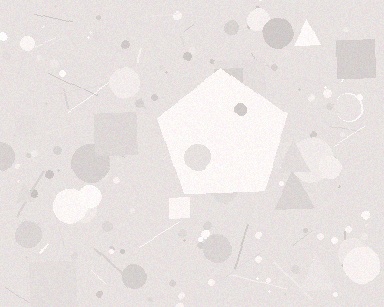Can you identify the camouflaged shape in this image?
The camouflaged shape is a pentagon.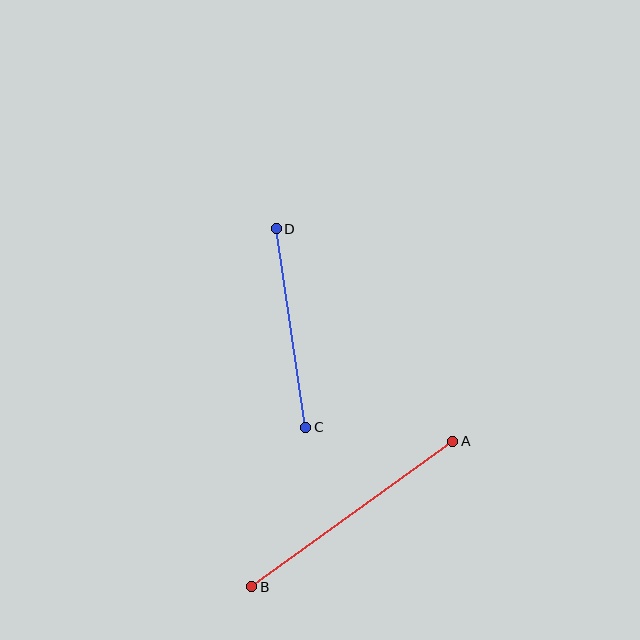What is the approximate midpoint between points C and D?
The midpoint is at approximately (291, 328) pixels.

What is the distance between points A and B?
The distance is approximately 249 pixels.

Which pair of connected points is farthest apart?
Points A and B are farthest apart.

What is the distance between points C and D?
The distance is approximately 200 pixels.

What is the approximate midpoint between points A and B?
The midpoint is at approximately (352, 514) pixels.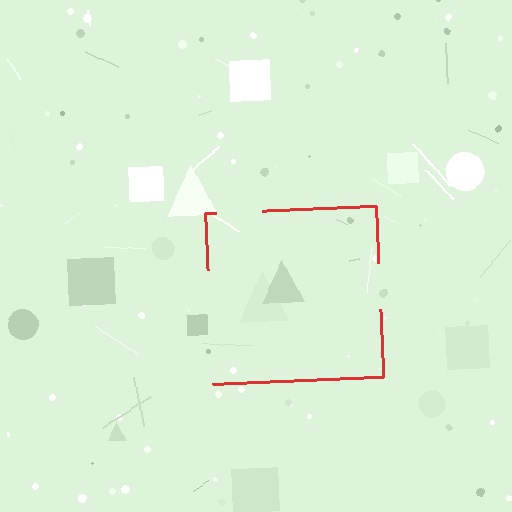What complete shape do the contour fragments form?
The contour fragments form a square.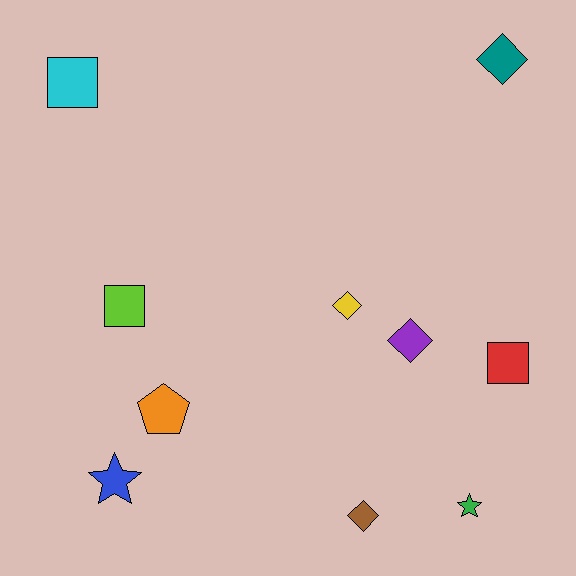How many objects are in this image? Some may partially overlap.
There are 10 objects.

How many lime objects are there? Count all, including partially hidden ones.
There is 1 lime object.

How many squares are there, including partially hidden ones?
There are 3 squares.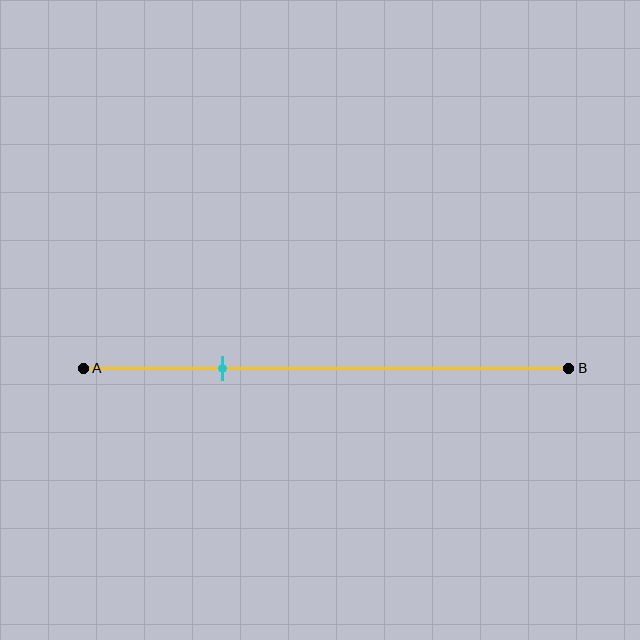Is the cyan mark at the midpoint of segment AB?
No, the mark is at about 30% from A, not at the 50% midpoint.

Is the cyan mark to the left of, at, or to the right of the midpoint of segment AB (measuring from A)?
The cyan mark is to the left of the midpoint of segment AB.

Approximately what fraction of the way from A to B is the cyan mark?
The cyan mark is approximately 30% of the way from A to B.